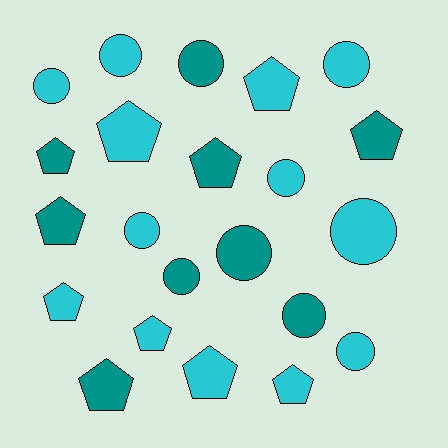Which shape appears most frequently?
Pentagon, with 11 objects.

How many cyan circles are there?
There are 7 cyan circles.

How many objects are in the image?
There are 22 objects.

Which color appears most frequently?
Cyan, with 13 objects.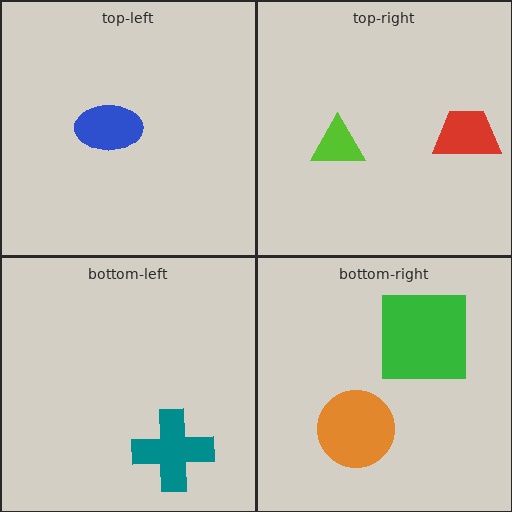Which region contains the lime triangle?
The top-right region.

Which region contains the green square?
The bottom-right region.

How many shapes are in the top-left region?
1.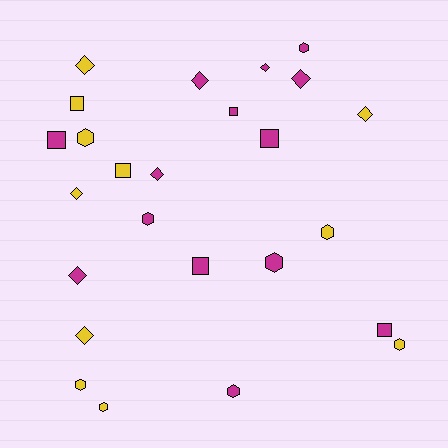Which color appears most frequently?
Magenta, with 14 objects.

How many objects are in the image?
There are 25 objects.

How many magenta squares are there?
There are 5 magenta squares.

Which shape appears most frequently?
Diamond, with 9 objects.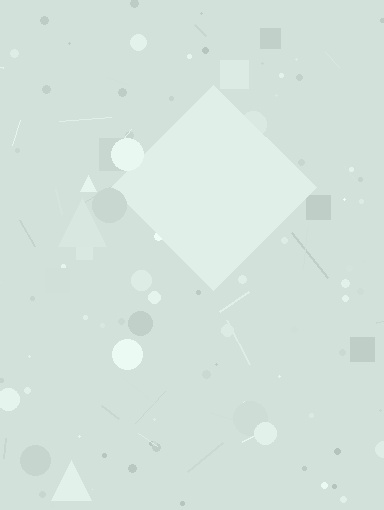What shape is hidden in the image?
A diamond is hidden in the image.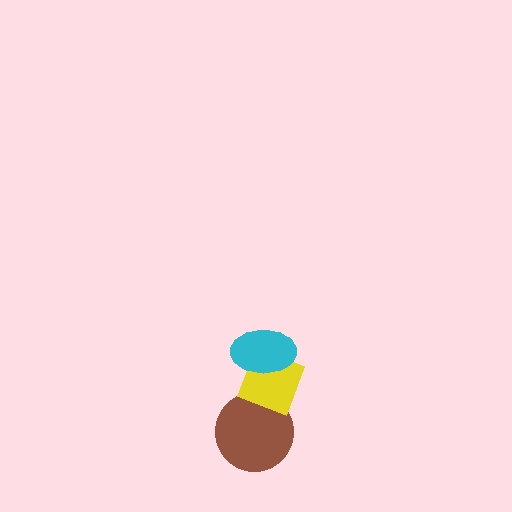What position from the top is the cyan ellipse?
The cyan ellipse is 1st from the top.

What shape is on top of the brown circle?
The yellow diamond is on top of the brown circle.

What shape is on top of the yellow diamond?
The cyan ellipse is on top of the yellow diamond.